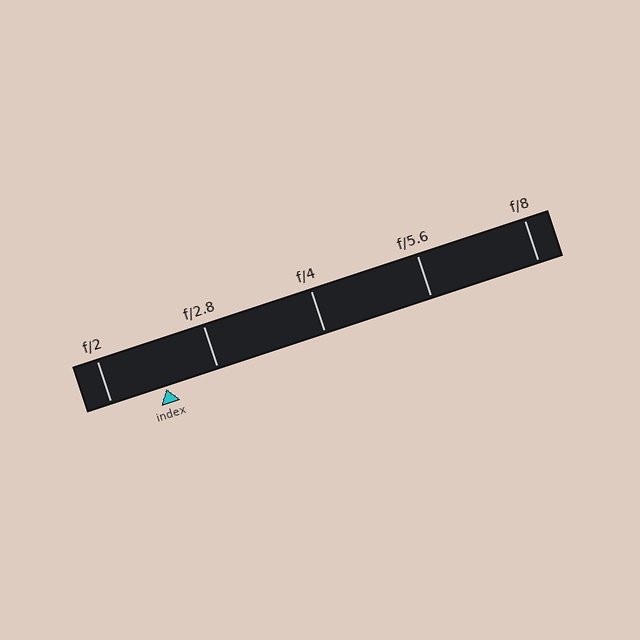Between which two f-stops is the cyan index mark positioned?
The index mark is between f/2 and f/2.8.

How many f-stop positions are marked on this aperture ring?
There are 5 f-stop positions marked.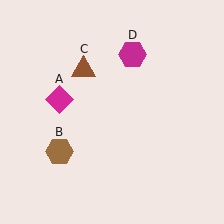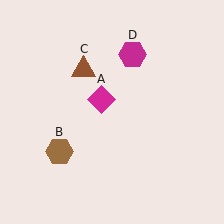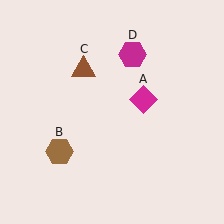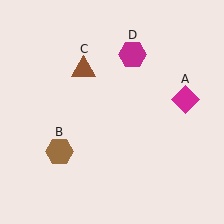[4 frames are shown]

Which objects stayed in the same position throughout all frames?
Brown hexagon (object B) and brown triangle (object C) and magenta hexagon (object D) remained stationary.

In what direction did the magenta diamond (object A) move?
The magenta diamond (object A) moved right.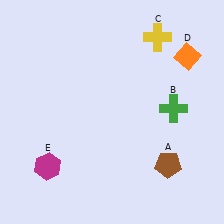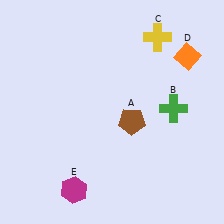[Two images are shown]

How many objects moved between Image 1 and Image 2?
2 objects moved between the two images.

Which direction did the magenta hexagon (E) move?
The magenta hexagon (E) moved right.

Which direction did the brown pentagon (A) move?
The brown pentagon (A) moved up.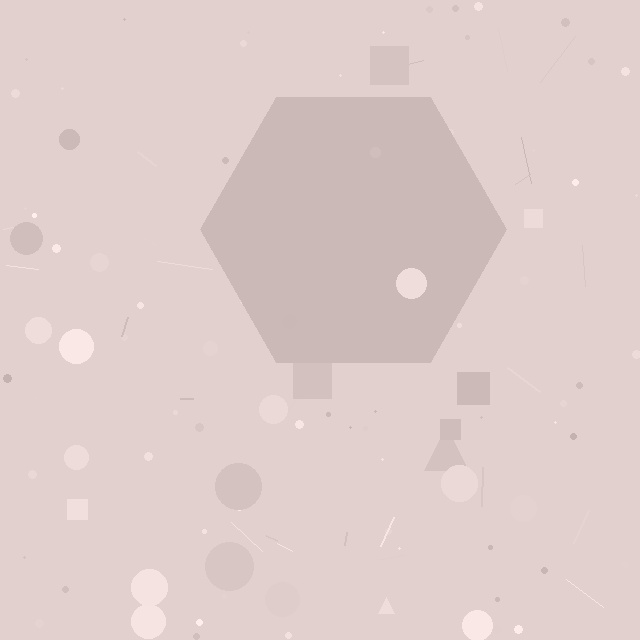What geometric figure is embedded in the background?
A hexagon is embedded in the background.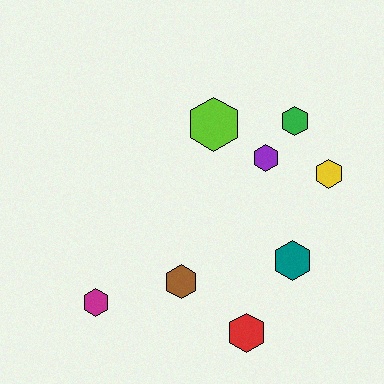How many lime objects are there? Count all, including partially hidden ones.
There is 1 lime object.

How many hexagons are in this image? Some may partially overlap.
There are 8 hexagons.